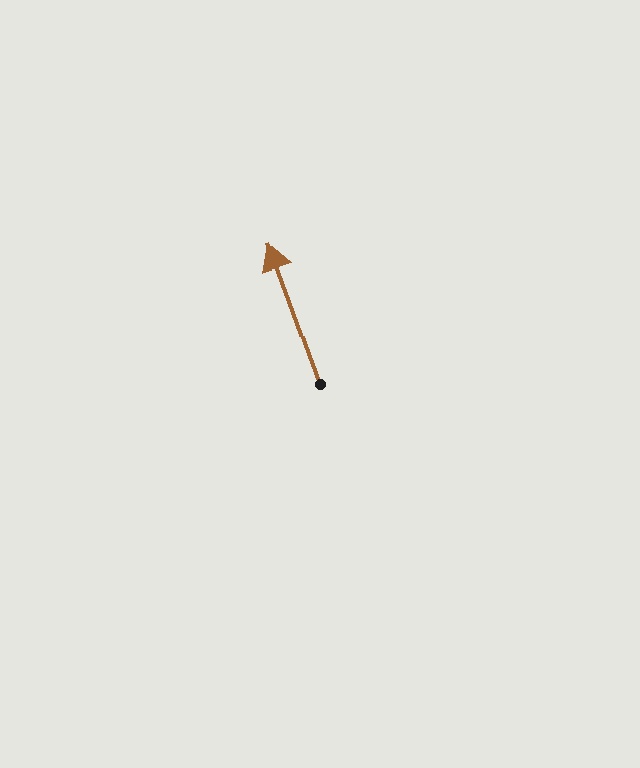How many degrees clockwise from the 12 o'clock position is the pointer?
Approximately 340 degrees.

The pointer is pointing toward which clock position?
Roughly 11 o'clock.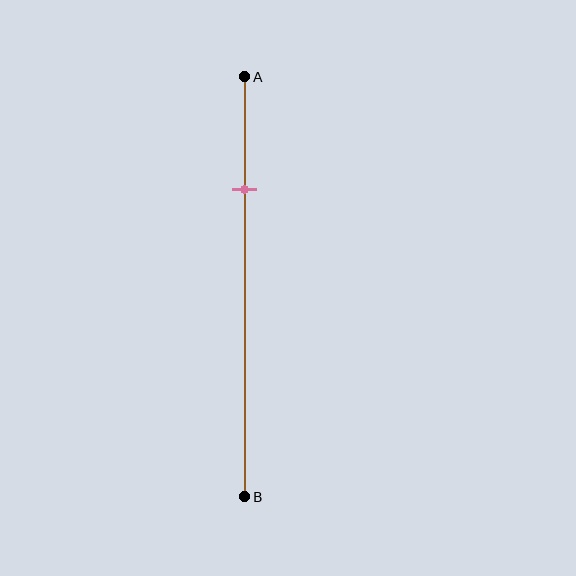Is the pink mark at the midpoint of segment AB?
No, the mark is at about 25% from A, not at the 50% midpoint.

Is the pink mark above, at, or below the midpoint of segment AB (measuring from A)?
The pink mark is above the midpoint of segment AB.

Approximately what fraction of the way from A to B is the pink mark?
The pink mark is approximately 25% of the way from A to B.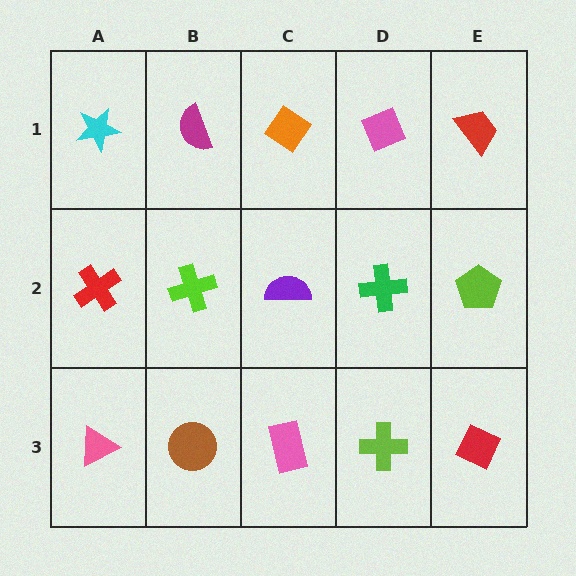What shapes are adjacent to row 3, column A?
A red cross (row 2, column A), a brown circle (row 3, column B).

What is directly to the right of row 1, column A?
A magenta semicircle.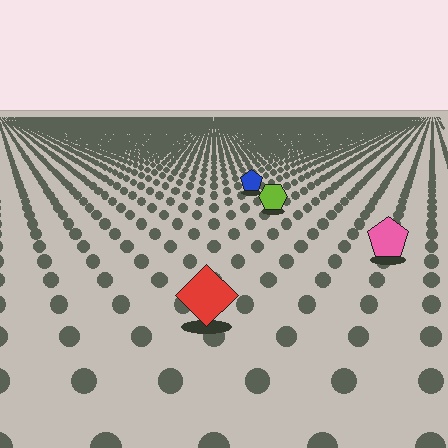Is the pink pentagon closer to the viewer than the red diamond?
No. The red diamond is closer — you can tell from the texture gradient: the ground texture is coarser near it.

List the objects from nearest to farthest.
From nearest to farthest: the red diamond, the pink pentagon, the lime hexagon, the blue pentagon.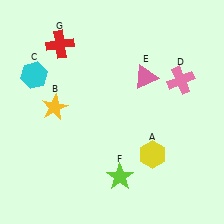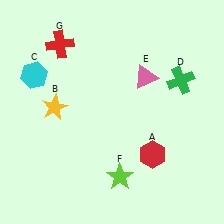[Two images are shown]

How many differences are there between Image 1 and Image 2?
There are 2 differences between the two images.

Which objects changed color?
A changed from yellow to red. D changed from pink to green.